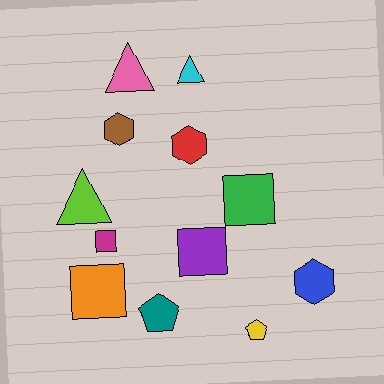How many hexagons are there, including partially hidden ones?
There are 3 hexagons.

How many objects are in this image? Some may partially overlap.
There are 12 objects.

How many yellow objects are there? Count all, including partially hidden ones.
There is 1 yellow object.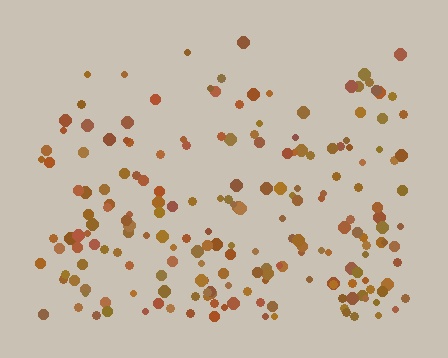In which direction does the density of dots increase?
From top to bottom, with the bottom side densest.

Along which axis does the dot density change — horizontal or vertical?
Vertical.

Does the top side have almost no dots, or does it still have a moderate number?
Still a moderate number, just noticeably fewer than the bottom.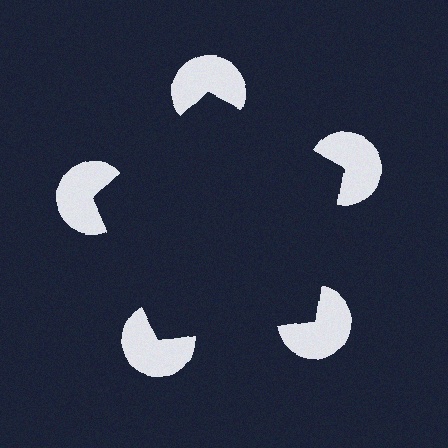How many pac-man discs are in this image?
There are 5 — one at each vertex of the illusory pentagon.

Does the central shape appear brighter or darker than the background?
It typically appears slightly darker than the background, even though no actual brightness change is drawn.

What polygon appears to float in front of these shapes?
An illusory pentagon — its edges are inferred from the aligned wedge cuts in the pac-man discs, not physically drawn.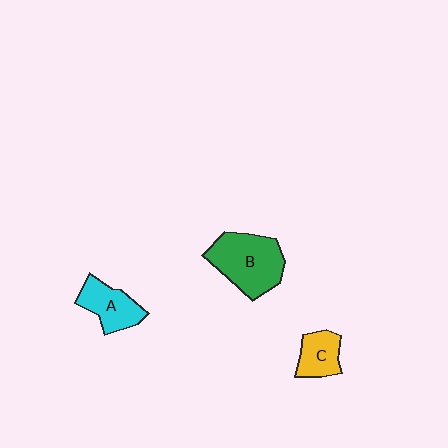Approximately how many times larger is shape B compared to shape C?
Approximately 2.0 times.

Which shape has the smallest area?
Shape C (yellow).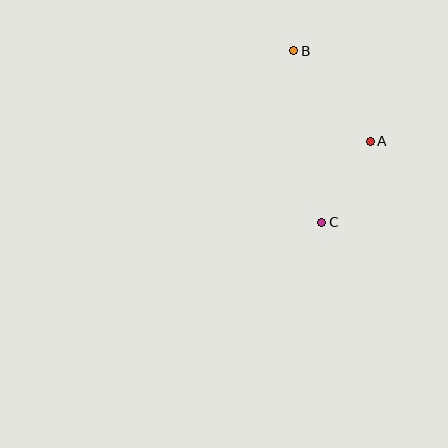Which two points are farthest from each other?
Points B and C are farthest from each other.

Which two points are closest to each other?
Points A and C are closest to each other.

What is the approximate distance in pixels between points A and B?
The distance between A and B is approximately 119 pixels.